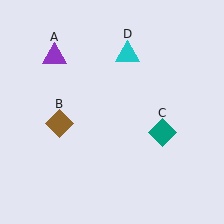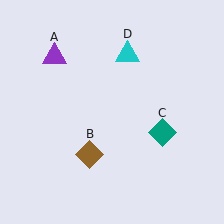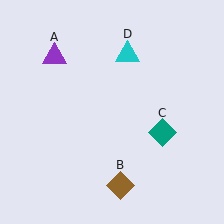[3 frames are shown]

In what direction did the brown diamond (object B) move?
The brown diamond (object B) moved down and to the right.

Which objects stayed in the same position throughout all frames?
Purple triangle (object A) and teal diamond (object C) and cyan triangle (object D) remained stationary.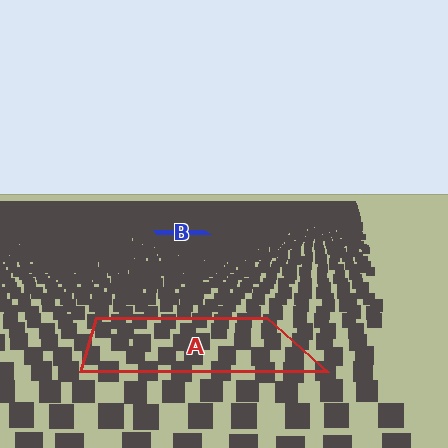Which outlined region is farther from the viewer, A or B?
Region B is farther from the viewer — the texture elements inside it appear smaller and more densely packed.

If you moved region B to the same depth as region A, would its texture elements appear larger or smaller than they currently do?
They would appear larger. At a closer depth, the same texture elements are projected at a bigger on-screen size.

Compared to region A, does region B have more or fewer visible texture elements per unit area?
Region B has more texture elements per unit area — they are packed more densely because it is farther away.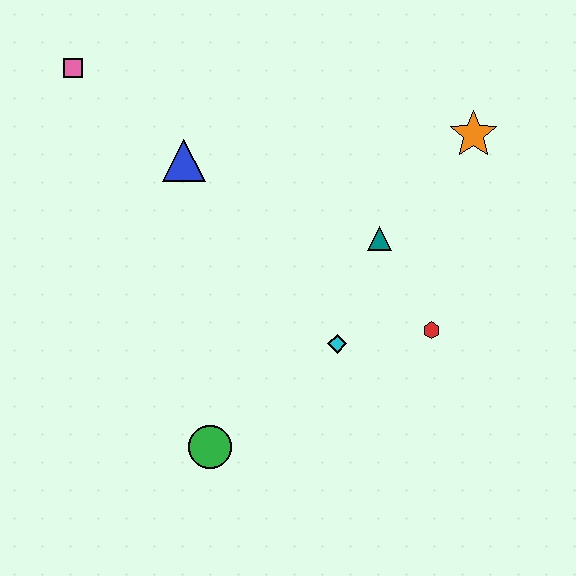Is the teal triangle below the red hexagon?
No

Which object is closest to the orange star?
The teal triangle is closest to the orange star.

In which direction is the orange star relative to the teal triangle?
The orange star is above the teal triangle.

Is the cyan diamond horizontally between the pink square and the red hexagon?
Yes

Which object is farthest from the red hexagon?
The pink square is farthest from the red hexagon.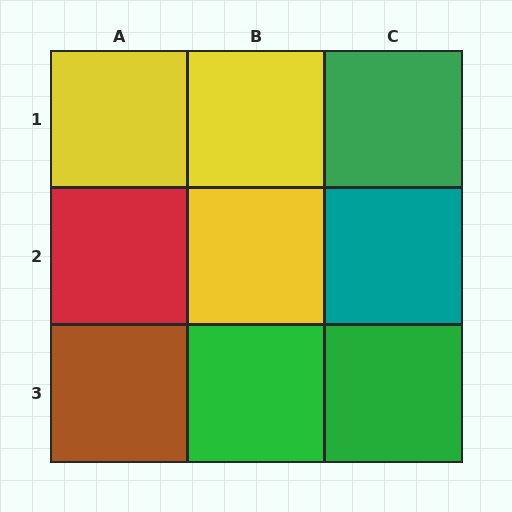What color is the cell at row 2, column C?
Teal.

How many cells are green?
3 cells are green.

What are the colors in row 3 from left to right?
Brown, green, green.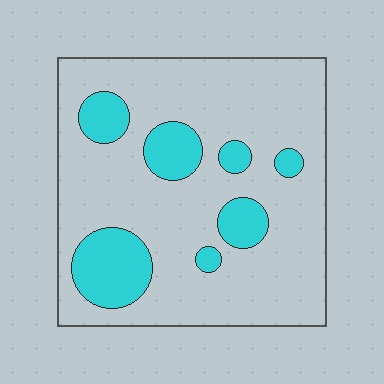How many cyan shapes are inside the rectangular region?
7.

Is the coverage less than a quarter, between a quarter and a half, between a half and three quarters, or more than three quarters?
Less than a quarter.